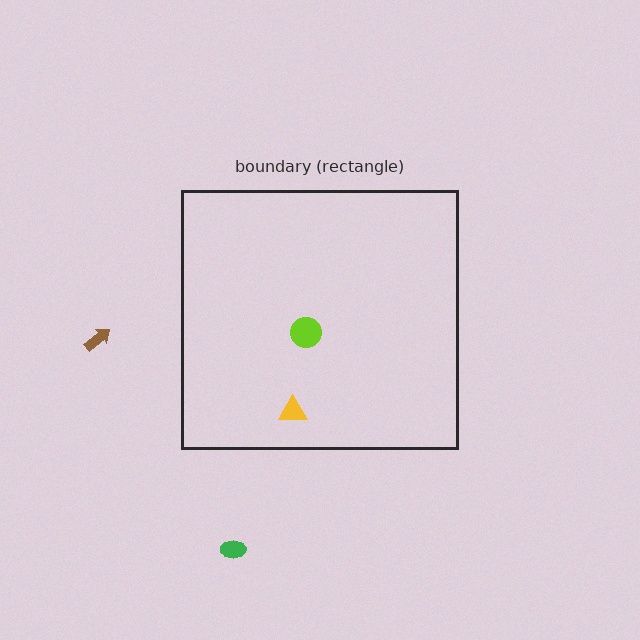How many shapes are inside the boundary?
2 inside, 2 outside.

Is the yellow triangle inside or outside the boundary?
Inside.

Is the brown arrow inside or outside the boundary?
Outside.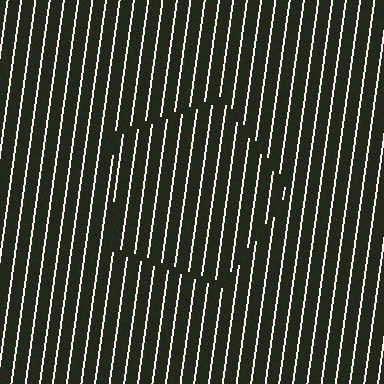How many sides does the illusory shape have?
5 sides — the line-ends trace a pentagon.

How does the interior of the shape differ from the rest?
The interior of the shape contains the same grating, shifted by half a period — the contour is defined by the phase discontinuity where line-ends from the inner and outer gratings abut.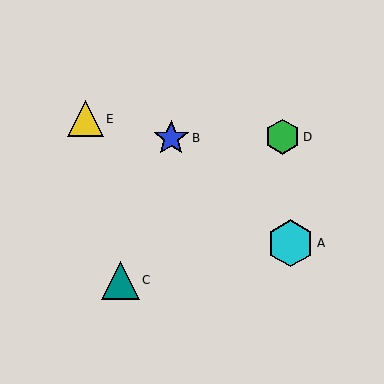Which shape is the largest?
The cyan hexagon (labeled A) is the largest.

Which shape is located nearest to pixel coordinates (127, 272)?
The teal triangle (labeled C) at (120, 280) is nearest to that location.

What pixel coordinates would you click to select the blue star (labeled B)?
Click at (171, 138) to select the blue star B.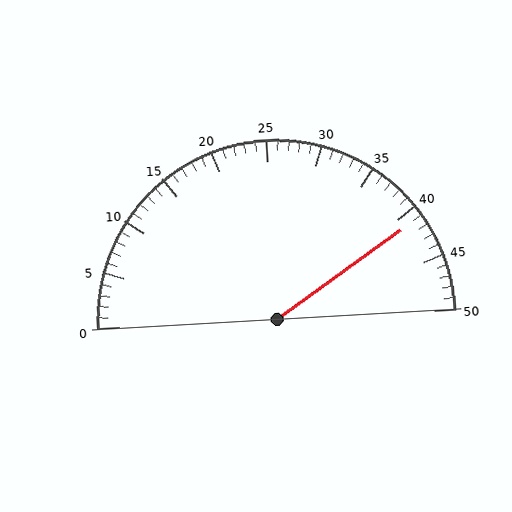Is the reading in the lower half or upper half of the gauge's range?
The reading is in the upper half of the range (0 to 50).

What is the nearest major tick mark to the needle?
The nearest major tick mark is 40.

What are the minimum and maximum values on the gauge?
The gauge ranges from 0 to 50.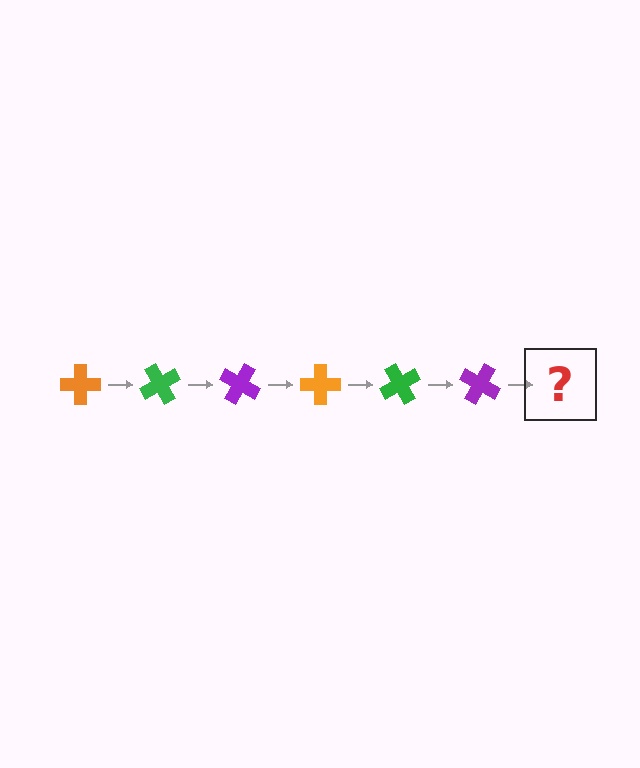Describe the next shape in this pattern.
It should be an orange cross, rotated 360 degrees from the start.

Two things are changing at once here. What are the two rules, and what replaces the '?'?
The two rules are that it rotates 60 degrees each step and the color cycles through orange, green, and purple. The '?' should be an orange cross, rotated 360 degrees from the start.